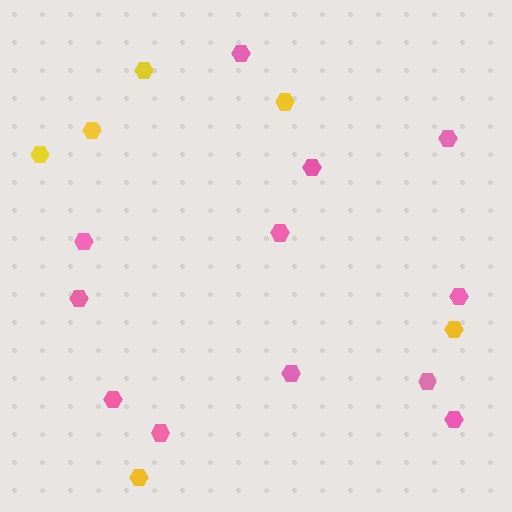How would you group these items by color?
There are 2 groups: one group of pink hexagons (12) and one group of yellow hexagons (6).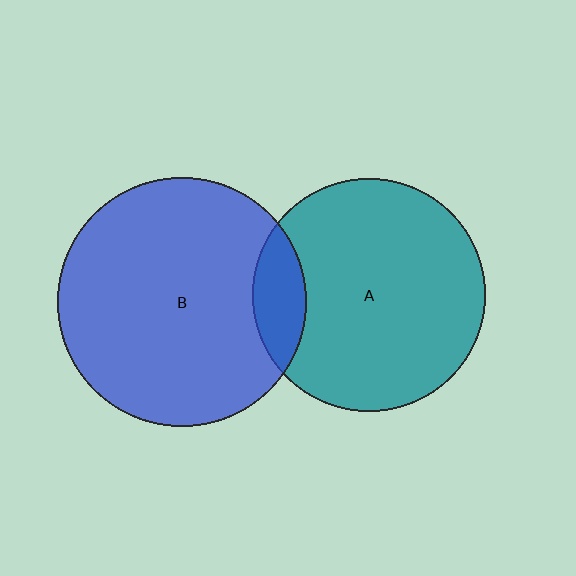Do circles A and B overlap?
Yes.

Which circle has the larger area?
Circle B (blue).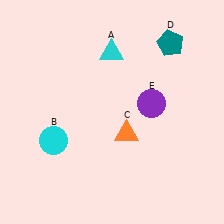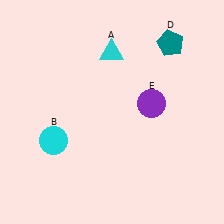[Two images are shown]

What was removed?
The orange triangle (C) was removed in Image 2.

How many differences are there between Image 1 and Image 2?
There is 1 difference between the two images.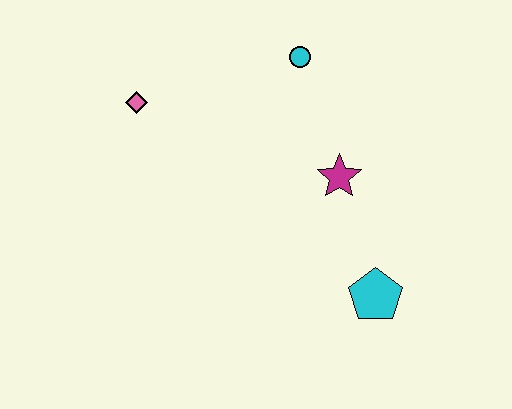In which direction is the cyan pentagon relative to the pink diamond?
The cyan pentagon is to the right of the pink diamond.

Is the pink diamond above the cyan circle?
No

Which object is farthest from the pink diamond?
The cyan pentagon is farthest from the pink diamond.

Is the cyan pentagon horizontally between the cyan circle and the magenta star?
No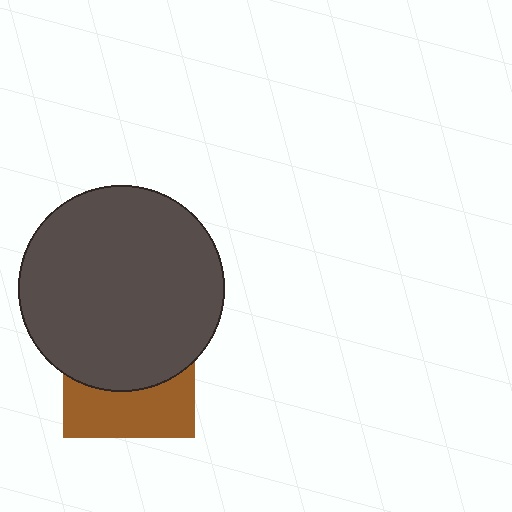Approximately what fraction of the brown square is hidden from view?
Roughly 59% of the brown square is hidden behind the dark gray circle.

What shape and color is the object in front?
The object in front is a dark gray circle.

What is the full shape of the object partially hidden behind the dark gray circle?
The partially hidden object is a brown square.